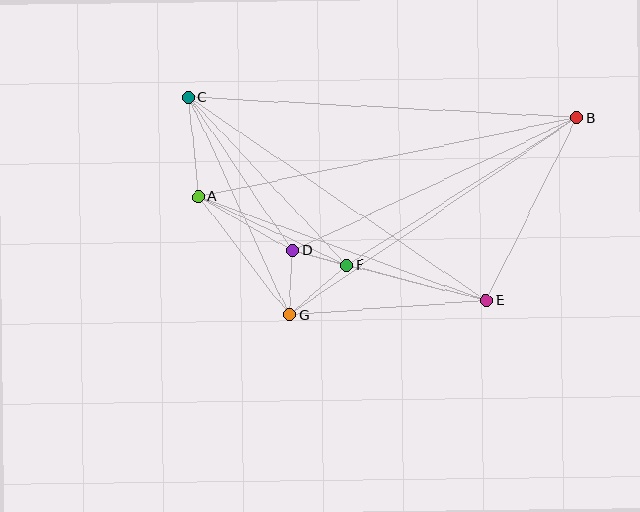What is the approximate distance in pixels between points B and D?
The distance between B and D is approximately 314 pixels.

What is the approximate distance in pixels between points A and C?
The distance between A and C is approximately 99 pixels.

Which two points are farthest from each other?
Points B and C are farthest from each other.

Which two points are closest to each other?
Points D and F are closest to each other.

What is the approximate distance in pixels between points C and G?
The distance between C and G is approximately 240 pixels.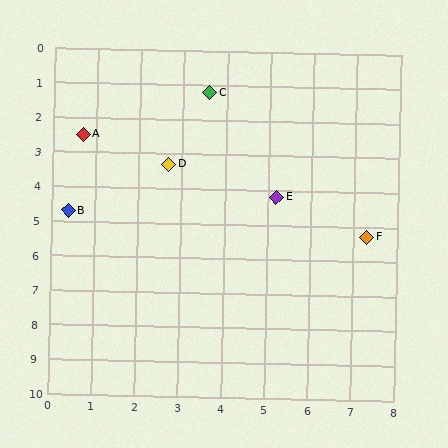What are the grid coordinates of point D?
Point D is at approximately (2.7, 3.3).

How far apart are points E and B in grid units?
Points E and B are about 4.8 grid units apart.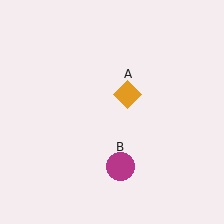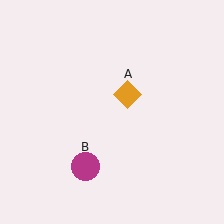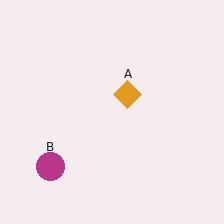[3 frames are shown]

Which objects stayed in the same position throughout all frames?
Orange diamond (object A) remained stationary.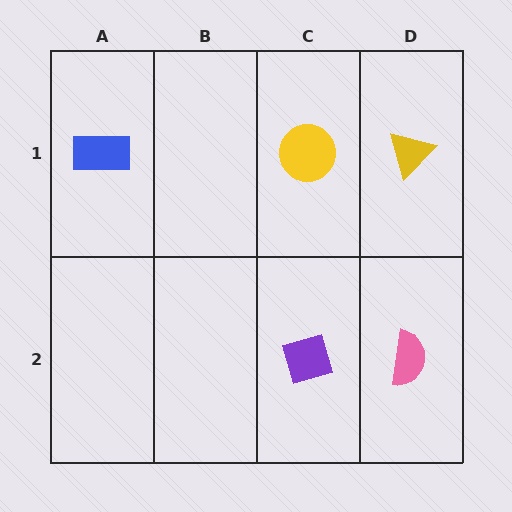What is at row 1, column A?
A blue rectangle.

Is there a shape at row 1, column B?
No, that cell is empty.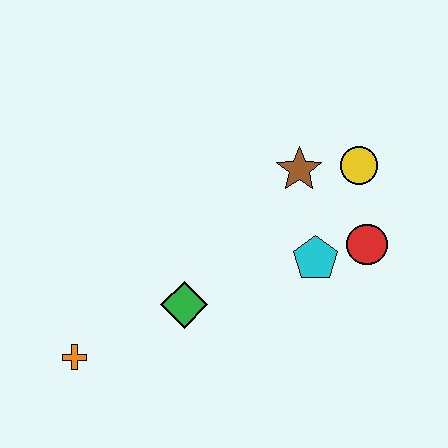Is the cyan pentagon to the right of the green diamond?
Yes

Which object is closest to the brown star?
The yellow circle is closest to the brown star.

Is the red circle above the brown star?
No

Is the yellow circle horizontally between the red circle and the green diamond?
Yes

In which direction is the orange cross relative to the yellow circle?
The orange cross is to the left of the yellow circle.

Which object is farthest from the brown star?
The orange cross is farthest from the brown star.